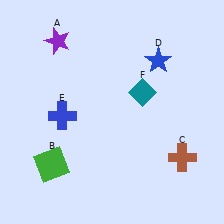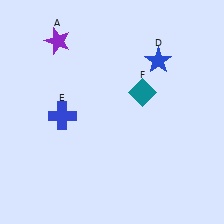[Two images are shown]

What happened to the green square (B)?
The green square (B) was removed in Image 2. It was in the bottom-left area of Image 1.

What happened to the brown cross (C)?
The brown cross (C) was removed in Image 2. It was in the bottom-right area of Image 1.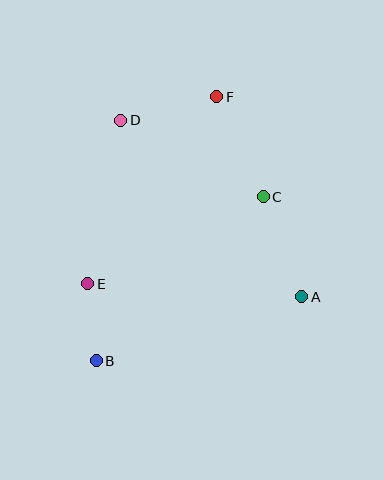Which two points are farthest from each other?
Points B and F are farthest from each other.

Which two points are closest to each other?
Points B and E are closest to each other.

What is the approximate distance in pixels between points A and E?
The distance between A and E is approximately 214 pixels.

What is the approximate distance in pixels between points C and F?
The distance between C and F is approximately 110 pixels.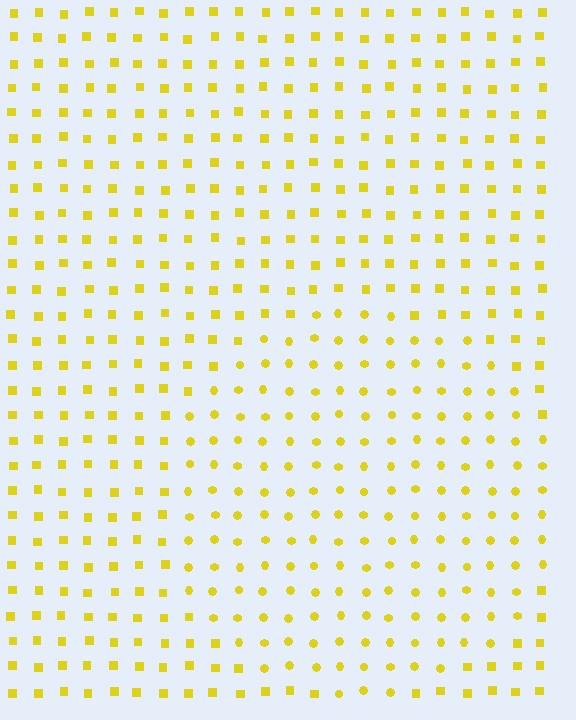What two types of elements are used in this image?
The image uses circles inside the circle region and squares outside it.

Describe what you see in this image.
The image is filled with small yellow elements arranged in a uniform grid. A circle-shaped region contains circles, while the surrounding area contains squares. The boundary is defined purely by the change in element shape.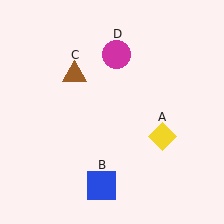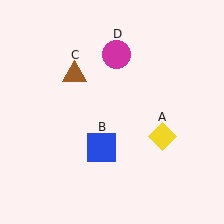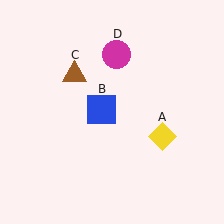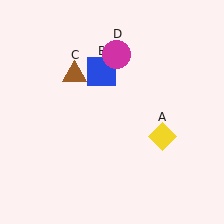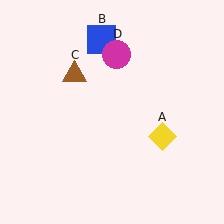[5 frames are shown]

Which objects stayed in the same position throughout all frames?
Yellow diamond (object A) and brown triangle (object C) and magenta circle (object D) remained stationary.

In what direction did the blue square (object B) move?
The blue square (object B) moved up.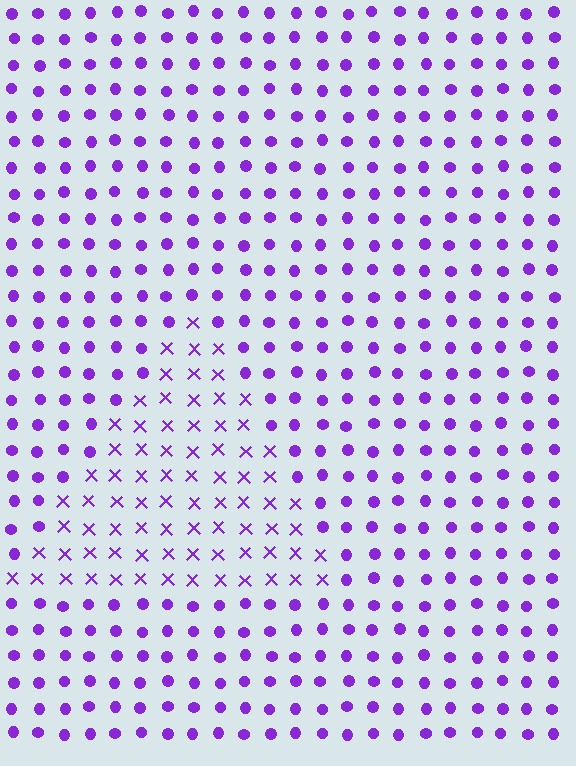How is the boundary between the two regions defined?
The boundary is defined by a change in element shape: X marks inside vs. circles outside. All elements share the same color and spacing.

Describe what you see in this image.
The image is filled with small purple elements arranged in a uniform grid. A triangle-shaped region contains X marks, while the surrounding area contains circles. The boundary is defined purely by the change in element shape.